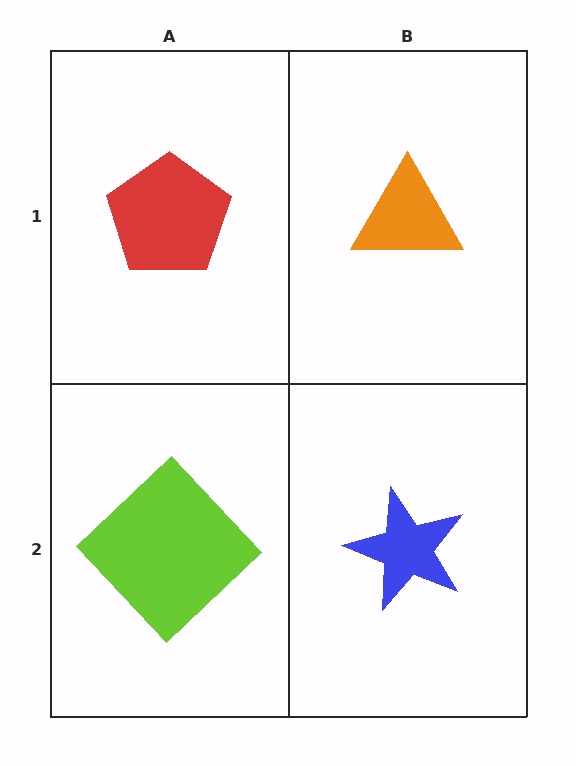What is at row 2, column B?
A blue star.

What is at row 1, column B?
An orange triangle.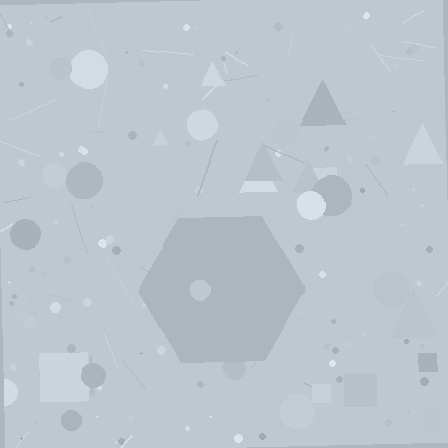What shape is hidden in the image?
A hexagon is hidden in the image.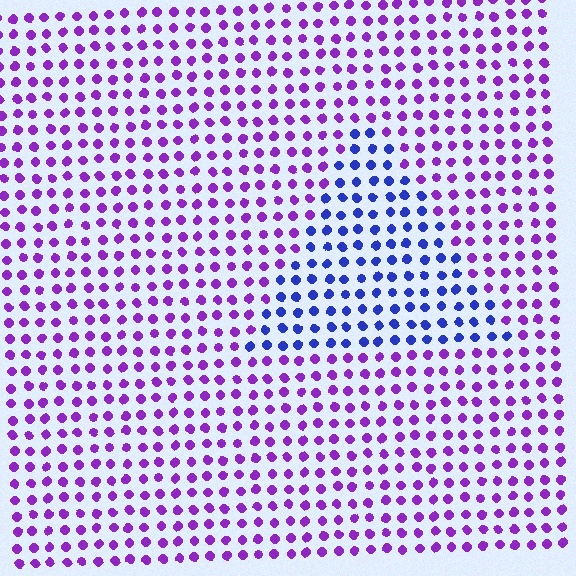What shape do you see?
I see a triangle.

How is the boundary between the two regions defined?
The boundary is defined purely by a slight shift in hue (about 48 degrees). Spacing, size, and orientation are identical on both sides.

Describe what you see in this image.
The image is filled with small purple elements in a uniform arrangement. A triangle-shaped region is visible where the elements are tinted to a slightly different hue, forming a subtle color boundary.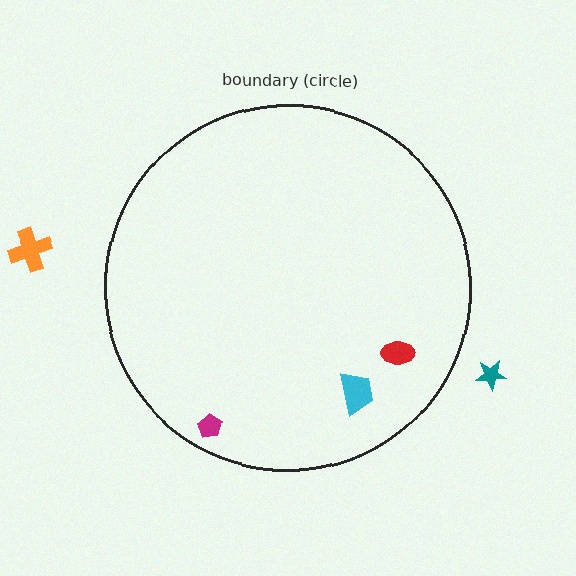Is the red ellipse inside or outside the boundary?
Inside.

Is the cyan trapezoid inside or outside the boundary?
Inside.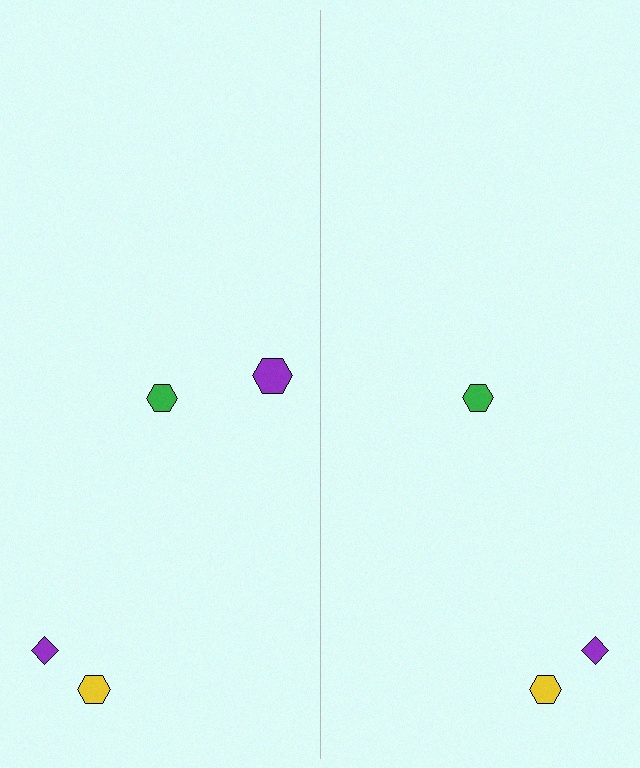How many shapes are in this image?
There are 7 shapes in this image.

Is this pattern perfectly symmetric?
No, the pattern is not perfectly symmetric. A purple hexagon is missing from the right side.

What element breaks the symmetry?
A purple hexagon is missing from the right side.